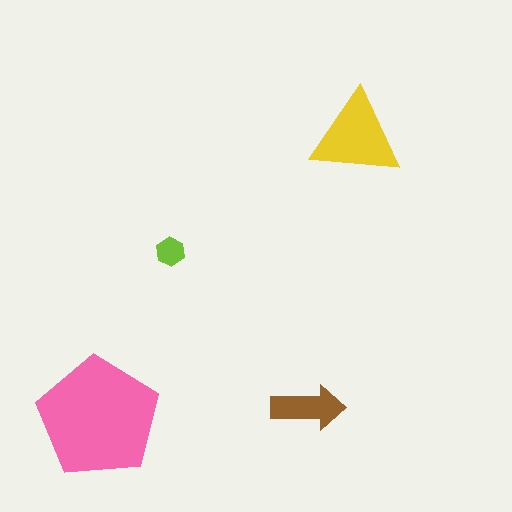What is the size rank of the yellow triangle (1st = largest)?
2nd.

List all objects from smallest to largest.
The lime hexagon, the brown arrow, the yellow triangle, the pink pentagon.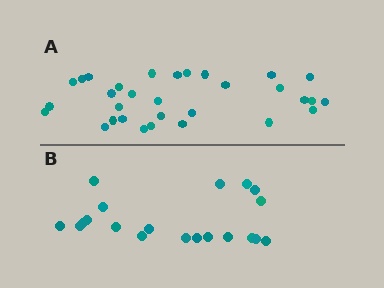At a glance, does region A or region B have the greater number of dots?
Region A (the top region) has more dots.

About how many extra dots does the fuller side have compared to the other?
Region A has roughly 12 or so more dots than region B.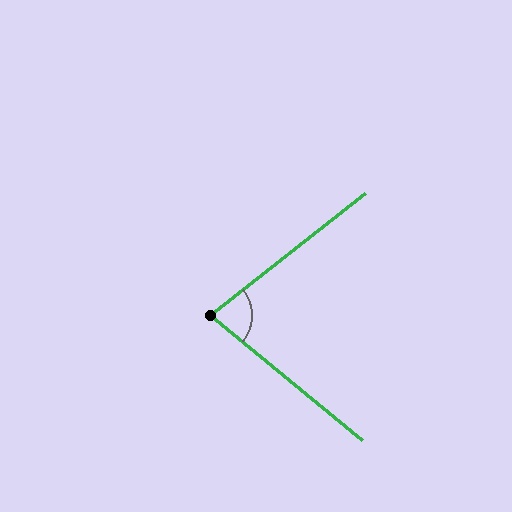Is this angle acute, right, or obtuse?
It is acute.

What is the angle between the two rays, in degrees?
Approximately 78 degrees.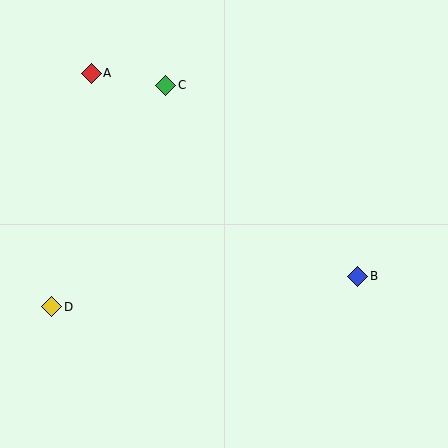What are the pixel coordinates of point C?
Point C is at (166, 86).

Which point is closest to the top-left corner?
Point A is closest to the top-left corner.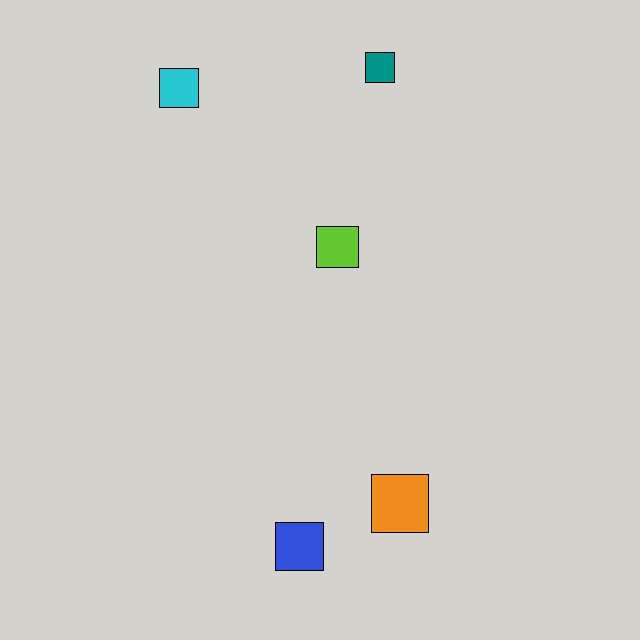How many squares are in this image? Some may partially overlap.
There are 5 squares.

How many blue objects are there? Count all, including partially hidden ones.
There is 1 blue object.